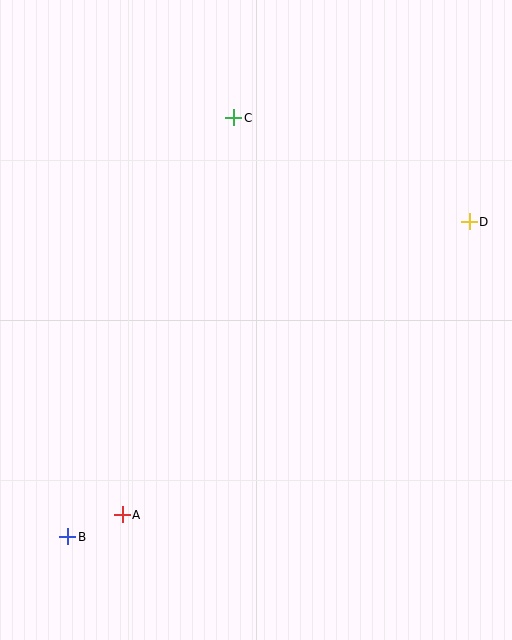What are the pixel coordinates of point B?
Point B is at (68, 537).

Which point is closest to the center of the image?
Point C at (234, 118) is closest to the center.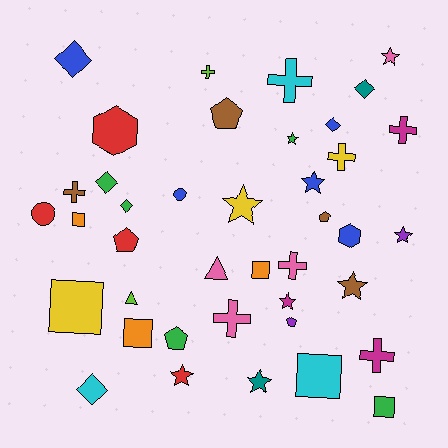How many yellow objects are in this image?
There are 3 yellow objects.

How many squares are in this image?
There are 6 squares.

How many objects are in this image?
There are 40 objects.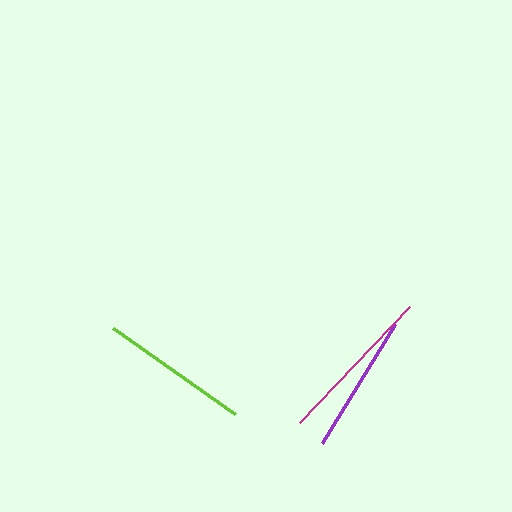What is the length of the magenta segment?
The magenta segment is approximately 160 pixels long.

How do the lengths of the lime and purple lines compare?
The lime and purple lines are approximately the same length.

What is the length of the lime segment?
The lime segment is approximately 149 pixels long.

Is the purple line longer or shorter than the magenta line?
The magenta line is longer than the purple line.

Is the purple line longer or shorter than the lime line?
The lime line is longer than the purple line.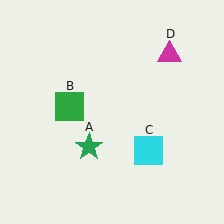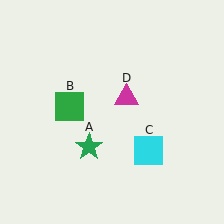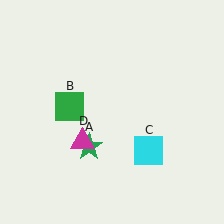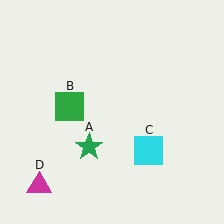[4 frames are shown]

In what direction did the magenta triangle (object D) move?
The magenta triangle (object D) moved down and to the left.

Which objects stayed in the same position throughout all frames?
Green star (object A) and green square (object B) and cyan square (object C) remained stationary.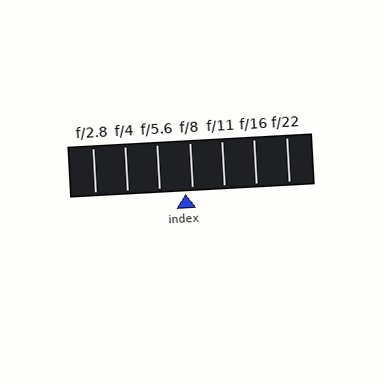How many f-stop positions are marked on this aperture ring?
There are 7 f-stop positions marked.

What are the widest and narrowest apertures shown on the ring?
The widest aperture shown is f/2.8 and the narrowest is f/22.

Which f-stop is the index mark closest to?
The index mark is closest to f/8.